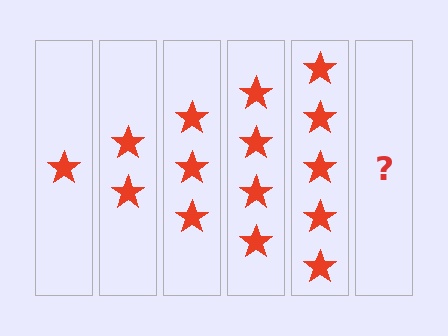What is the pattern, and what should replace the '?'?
The pattern is that each step adds one more star. The '?' should be 6 stars.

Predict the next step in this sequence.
The next step is 6 stars.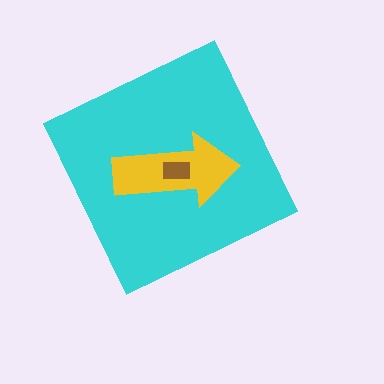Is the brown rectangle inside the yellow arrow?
Yes.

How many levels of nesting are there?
3.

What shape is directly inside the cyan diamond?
The yellow arrow.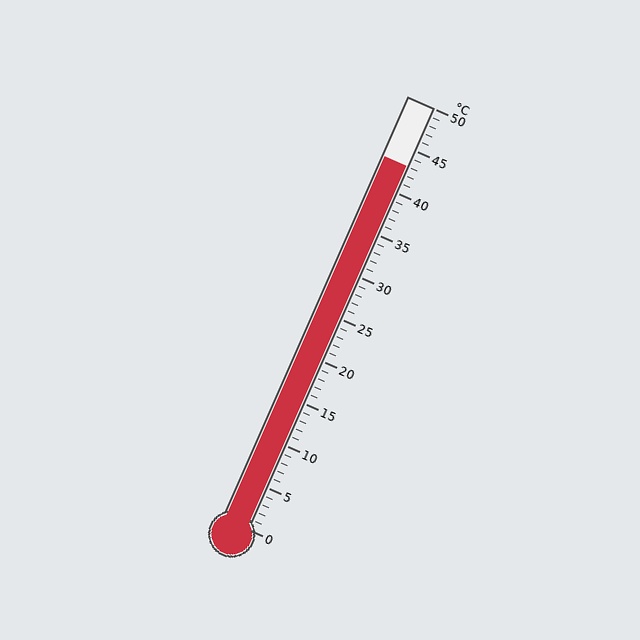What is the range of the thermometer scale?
The thermometer scale ranges from 0°C to 50°C.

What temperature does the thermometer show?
The thermometer shows approximately 43°C.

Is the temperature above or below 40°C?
The temperature is above 40°C.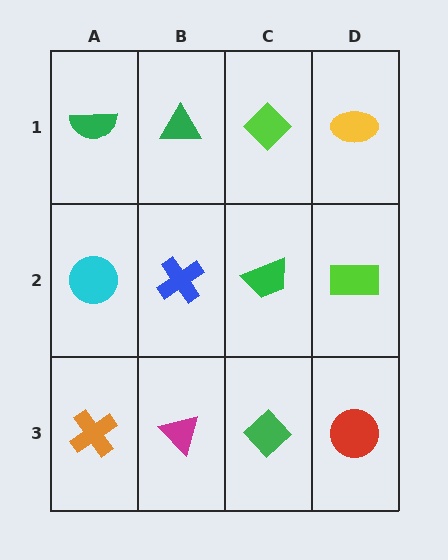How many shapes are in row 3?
4 shapes.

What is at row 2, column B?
A blue cross.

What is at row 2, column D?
A lime rectangle.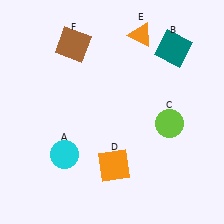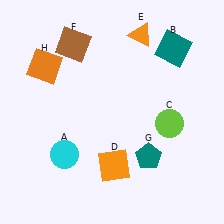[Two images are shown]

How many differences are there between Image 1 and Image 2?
There are 2 differences between the two images.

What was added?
A teal pentagon (G), an orange square (H) were added in Image 2.